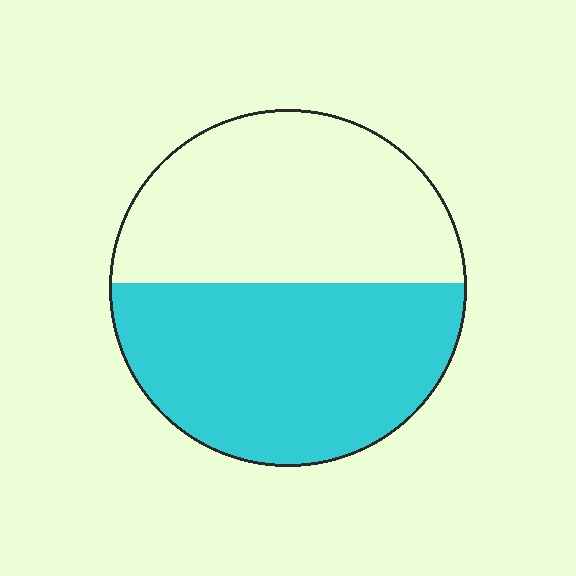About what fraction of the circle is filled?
About one half (1/2).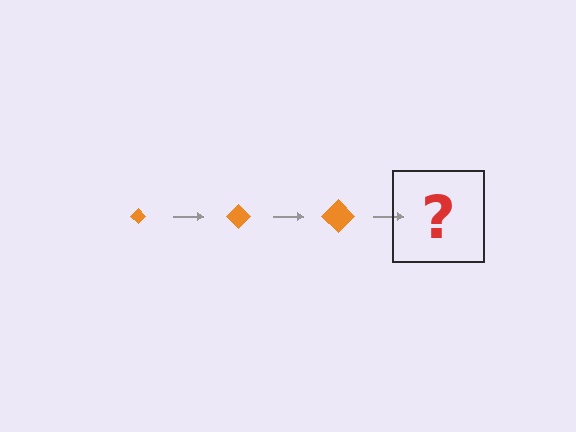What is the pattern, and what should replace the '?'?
The pattern is that the diamond gets progressively larger each step. The '?' should be an orange diamond, larger than the previous one.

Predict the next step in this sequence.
The next step is an orange diamond, larger than the previous one.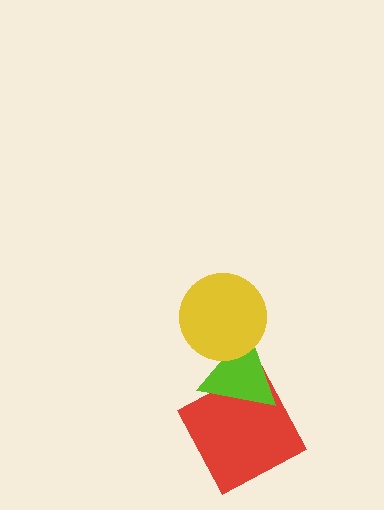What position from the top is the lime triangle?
The lime triangle is 2nd from the top.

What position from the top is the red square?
The red square is 3rd from the top.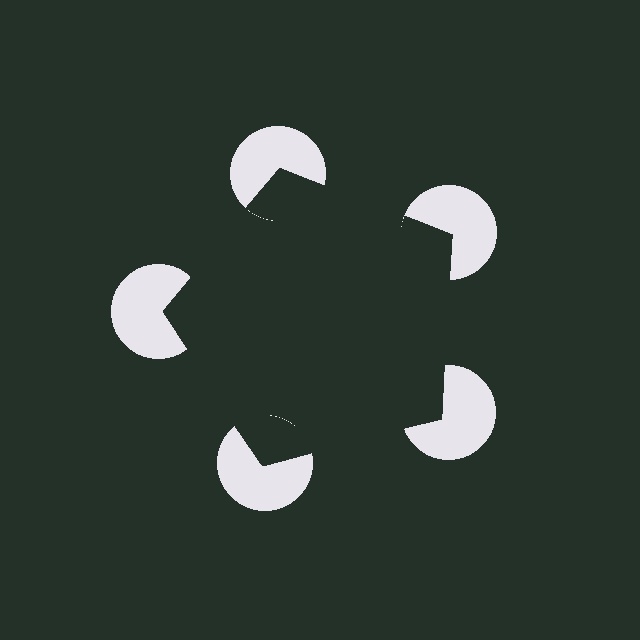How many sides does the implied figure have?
5 sides.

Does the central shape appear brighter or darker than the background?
It typically appears slightly darker than the background, even though no actual brightness change is drawn.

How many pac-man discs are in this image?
There are 5 — one at each vertex of the illusory pentagon.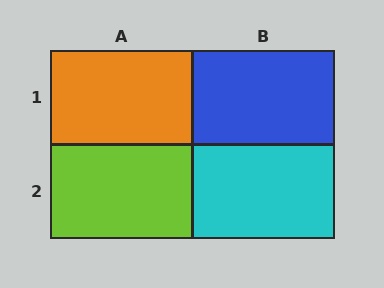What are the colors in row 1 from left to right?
Orange, blue.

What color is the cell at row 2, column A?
Lime.